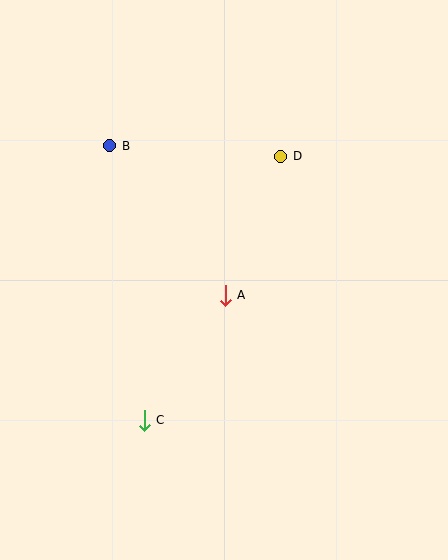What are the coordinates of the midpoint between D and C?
The midpoint between D and C is at (212, 288).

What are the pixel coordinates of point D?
Point D is at (281, 156).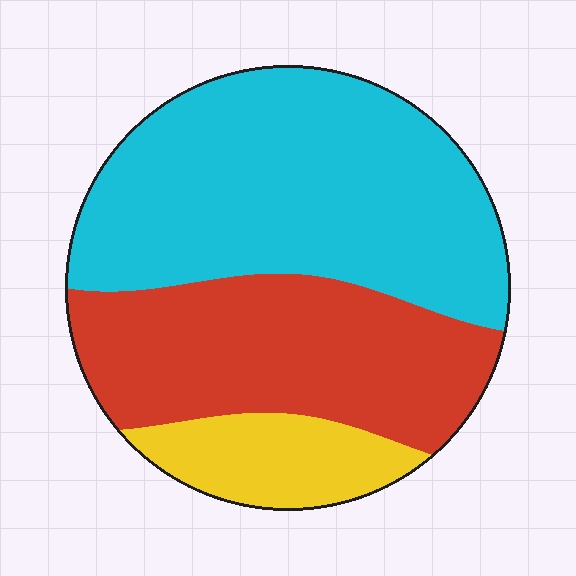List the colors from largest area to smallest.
From largest to smallest: cyan, red, yellow.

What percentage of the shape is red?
Red takes up between a third and a half of the shape.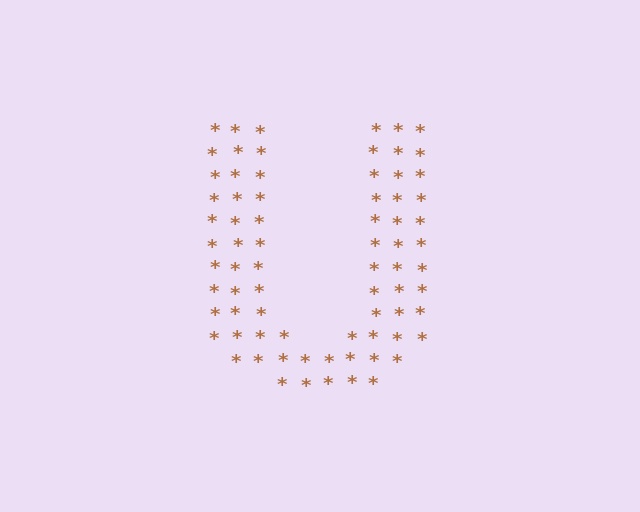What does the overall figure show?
The overall figure shows the letter U.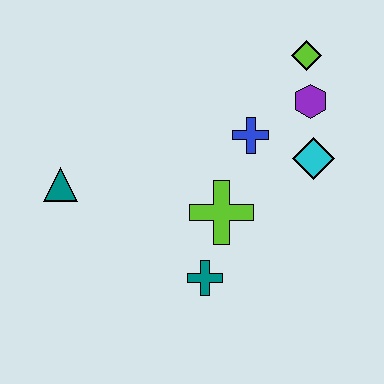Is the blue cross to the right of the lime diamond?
No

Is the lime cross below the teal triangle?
Yes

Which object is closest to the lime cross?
The teal cross is closest to the lime cross.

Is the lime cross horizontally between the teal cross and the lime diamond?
Yes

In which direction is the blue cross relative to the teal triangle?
The blue cross is to the right of the teal triangle.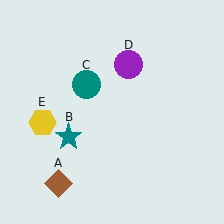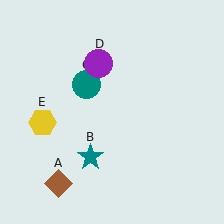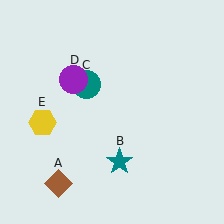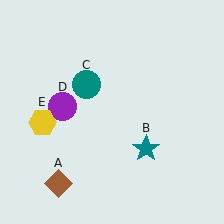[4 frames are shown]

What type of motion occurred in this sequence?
The teal star (object B), purple circle (object D) rotated counterclockwise around the center of the scene.